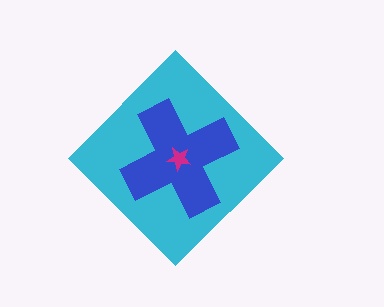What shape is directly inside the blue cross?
The magenta star.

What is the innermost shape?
The magenta star.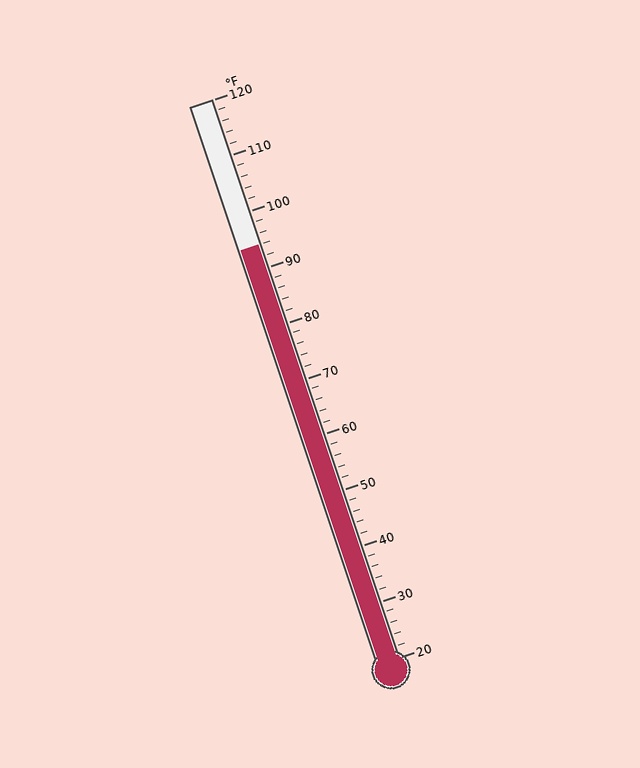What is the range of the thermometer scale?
The thermometer scale ranges from 20°F to 120°F.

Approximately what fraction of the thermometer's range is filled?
The thermometer is filled to approximately 75% of its range.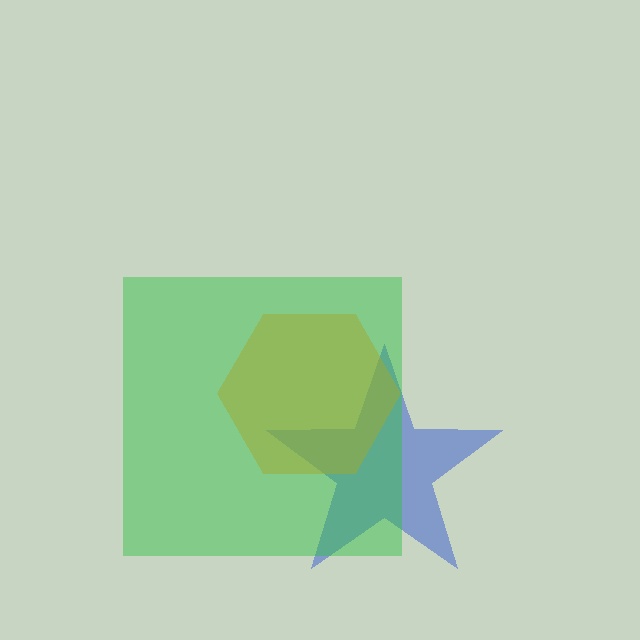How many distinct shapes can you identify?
There are 3 distinct shapes: a blue star, an orange hexagon, a green square.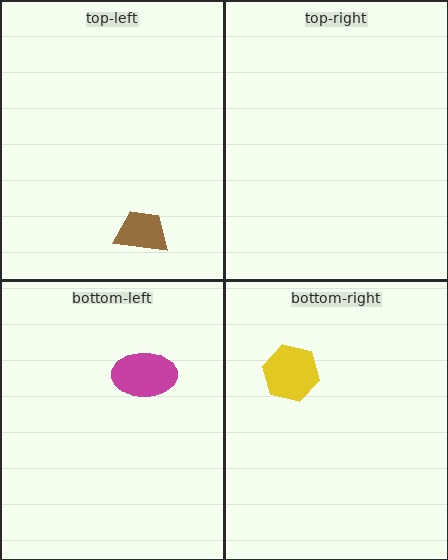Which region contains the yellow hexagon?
The bottom-right region.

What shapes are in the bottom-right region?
The yellow hexagon.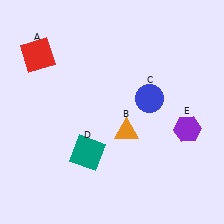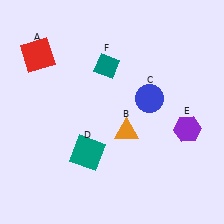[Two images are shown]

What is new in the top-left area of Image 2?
A teal diamond (F) was added in the top-left area of Image 2.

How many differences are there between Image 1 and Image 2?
There is 1 difference between the two images.